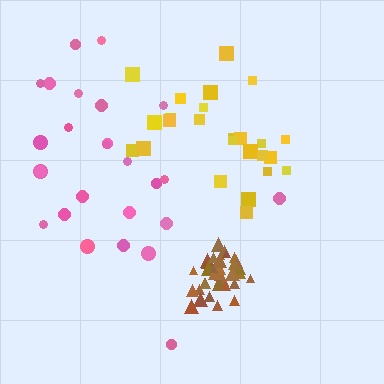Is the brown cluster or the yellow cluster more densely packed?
Brown.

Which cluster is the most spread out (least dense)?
Pink.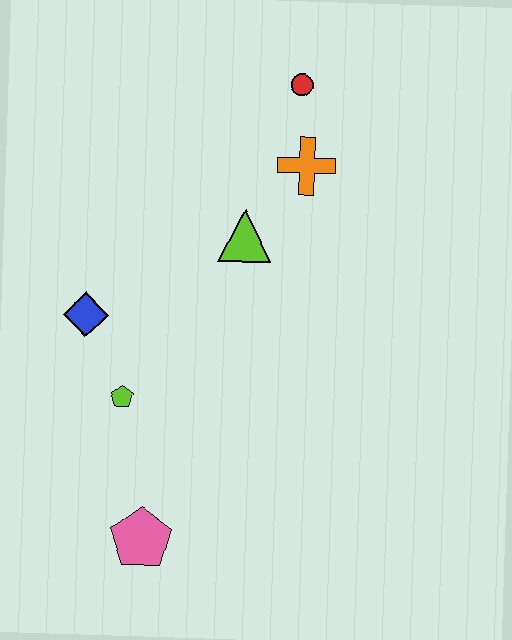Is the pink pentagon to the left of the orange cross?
Yes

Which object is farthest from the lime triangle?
The pink pentagon is farthest from the lime triangle.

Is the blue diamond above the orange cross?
No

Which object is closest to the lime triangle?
The orange cross is closest to the lime triangle.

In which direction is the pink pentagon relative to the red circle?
The pink pentagon is below the red circle.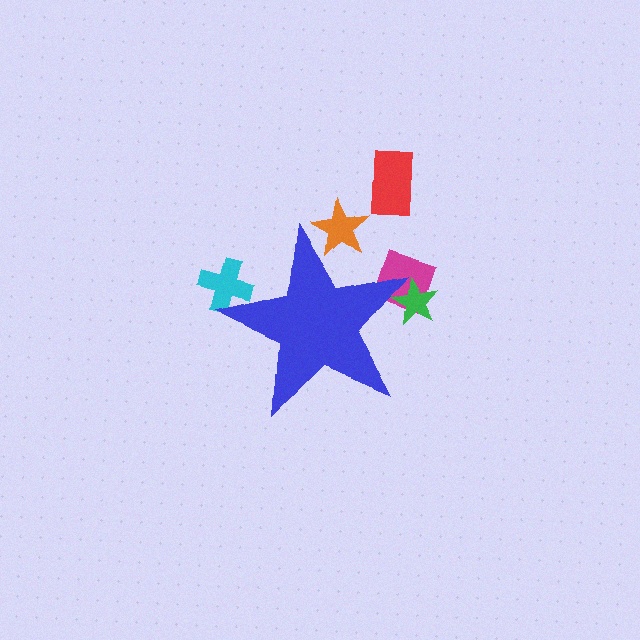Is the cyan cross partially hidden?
Yes, the cyan cross is partially hidden behind the blue star.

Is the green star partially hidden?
Yes, the green star is partially hidden behind the blue star.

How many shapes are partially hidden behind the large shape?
4 shapes are partially hidden.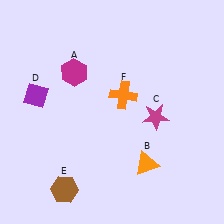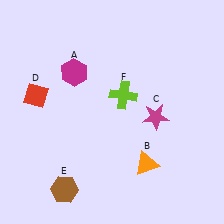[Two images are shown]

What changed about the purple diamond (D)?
In Image 1, D is purple. In Image 2, it changed to red.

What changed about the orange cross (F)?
In Image 1, F is orange. In Image 2, it changed to lime.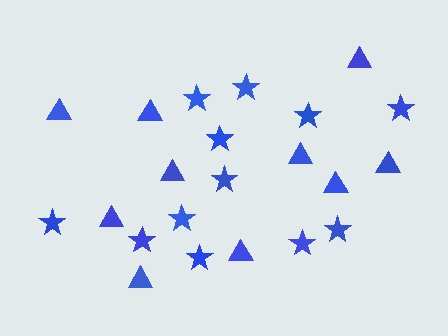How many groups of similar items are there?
There are 2 groups: one group of triangles (10) and one group of stars (12).